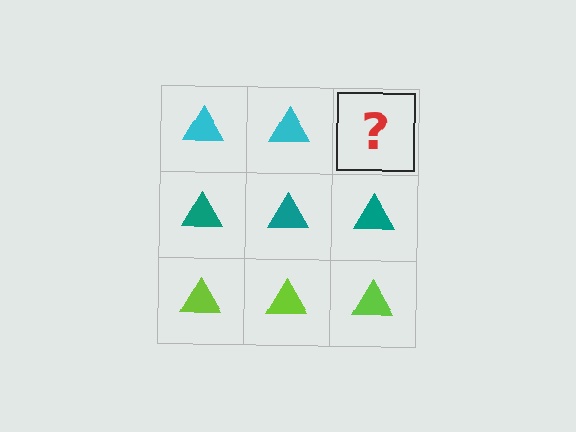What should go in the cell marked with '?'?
The missing cell should contain a cyan triangle.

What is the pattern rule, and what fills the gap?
The rule is that each row has a consistent color. The gap should be filled with a cyan triangle.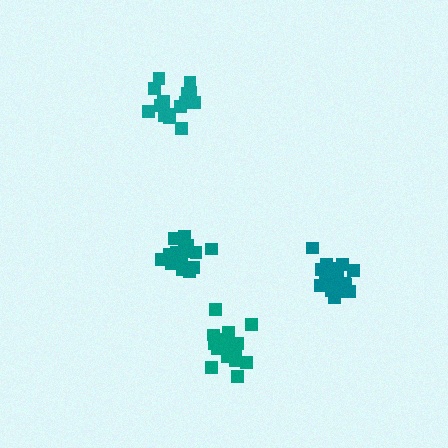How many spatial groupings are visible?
There are 4 spatial groupings.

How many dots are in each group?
Group 1: 18 dots, Group 2: 19 dots, Group 3: 15 dots, Group 4: 19 dots (71 total).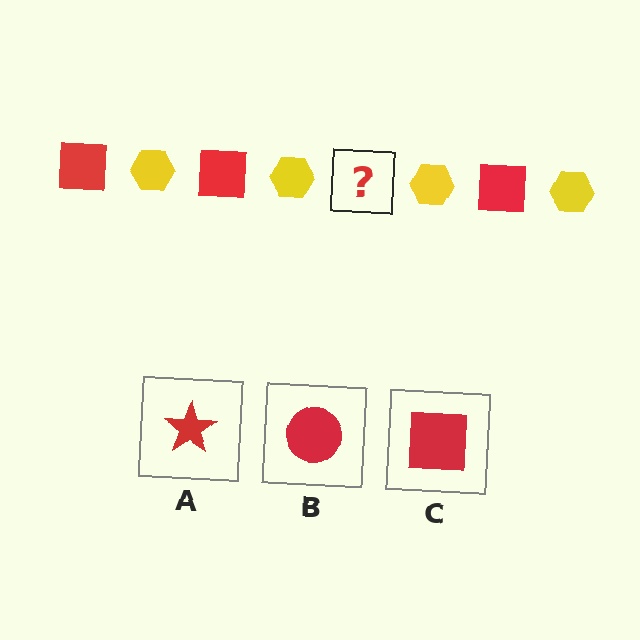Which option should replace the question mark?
Option C.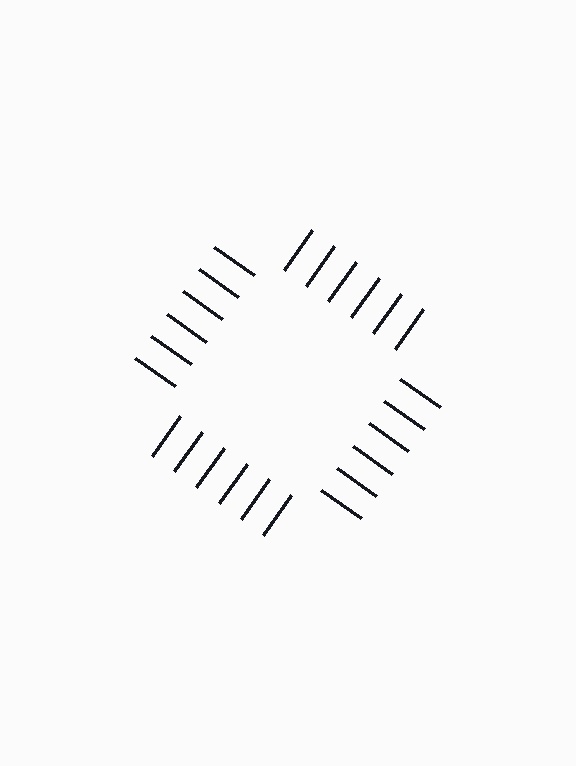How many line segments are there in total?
24 — 6 along each of the 4 edges.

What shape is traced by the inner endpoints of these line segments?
An illusory square — the line segments terminate on its edges but no continuous stroke is drawn.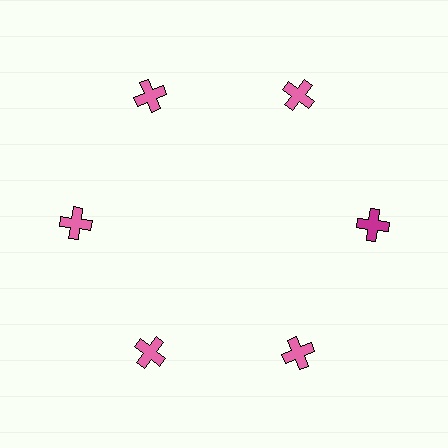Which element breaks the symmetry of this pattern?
The magenta cross at roughly the 3 o'clock position breaks the symmetry. All other shapes are pink crosses.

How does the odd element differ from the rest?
It has a different color: magenta instead of pink.